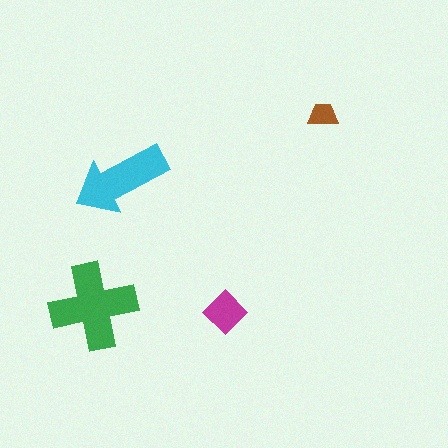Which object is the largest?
The green cross.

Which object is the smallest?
The brown trapezoid.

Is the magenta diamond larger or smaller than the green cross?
Smaller.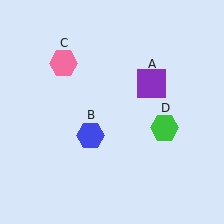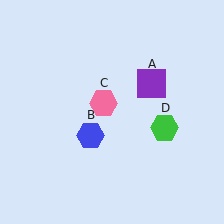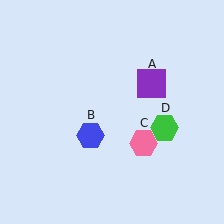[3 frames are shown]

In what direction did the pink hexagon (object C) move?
The pink hexagon (object C) moved down and to the right.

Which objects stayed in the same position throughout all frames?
Purple square (object A) and blue hexagon (object B) and green hexagon (object D) remained stationary.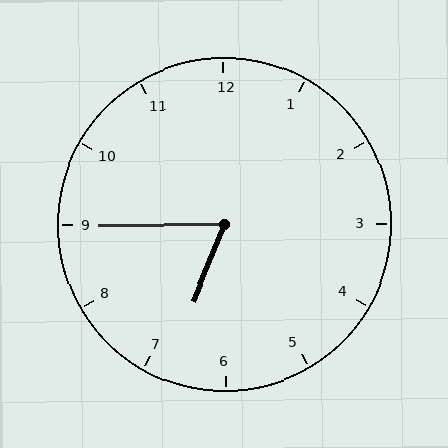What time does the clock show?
6:45.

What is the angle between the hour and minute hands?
Approximately 68 degrees.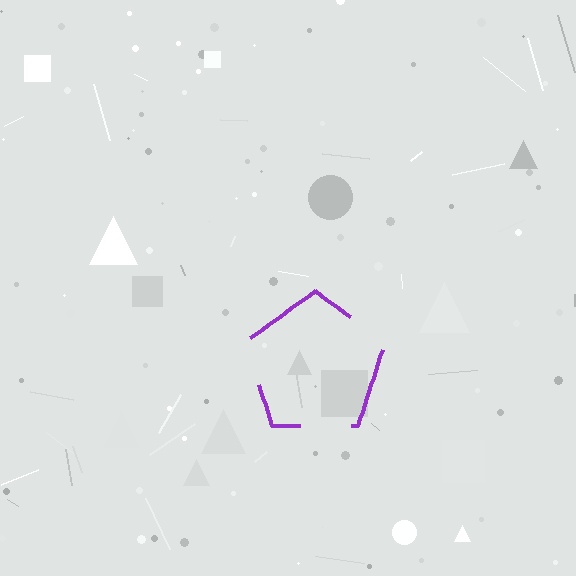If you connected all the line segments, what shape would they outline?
They would outline a pentagon.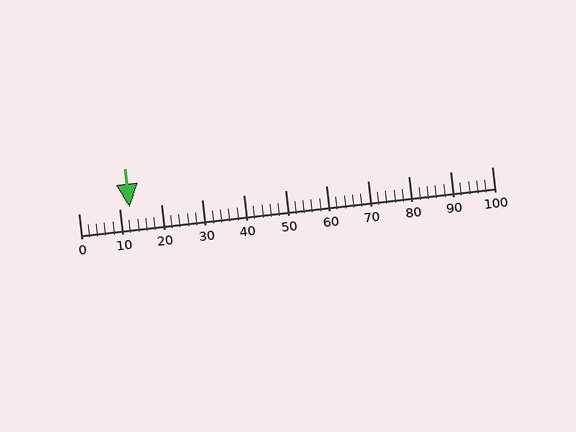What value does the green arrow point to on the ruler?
The green arrow points to approximately 12.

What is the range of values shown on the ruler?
The ruler shows values from 0 to 100.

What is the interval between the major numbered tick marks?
The major tick marks are spaced 10 units apart.